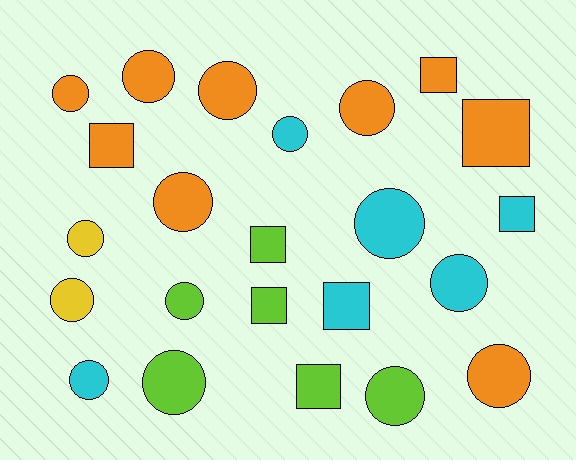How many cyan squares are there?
There are 2 cyan squares.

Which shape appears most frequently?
Circle, with 15 objects.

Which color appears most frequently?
Orange, with 9 objects.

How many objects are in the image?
There are 23 objects.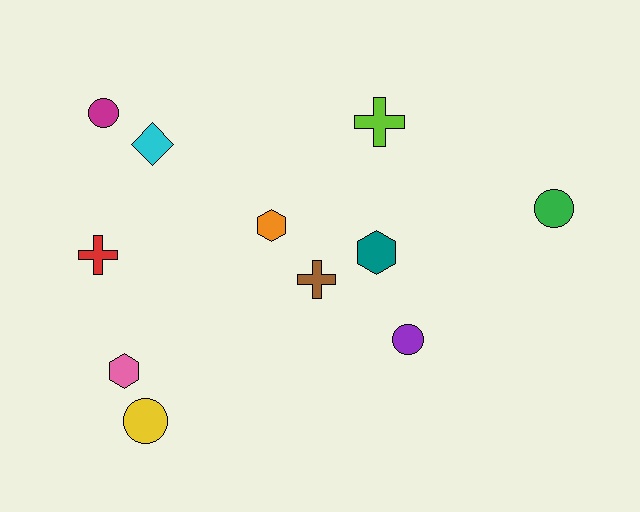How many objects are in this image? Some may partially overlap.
There are 11 objects.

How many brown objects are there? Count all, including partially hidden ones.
There is 1 brown object.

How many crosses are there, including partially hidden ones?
There are 3 crosses.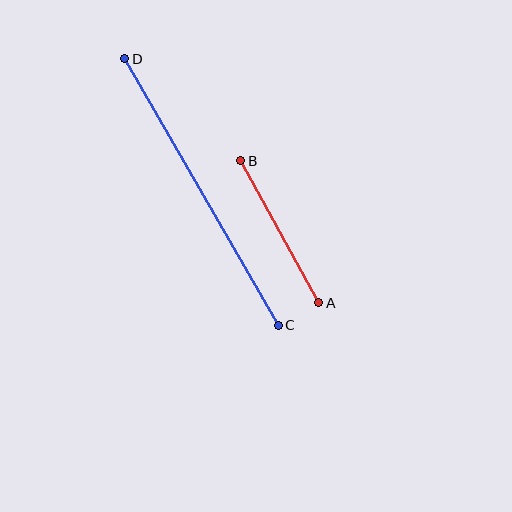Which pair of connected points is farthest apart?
Points C and D are farthest apart.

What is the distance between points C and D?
The distance is approximately 308 pixels.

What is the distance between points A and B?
The distance is approximately 162 pixels.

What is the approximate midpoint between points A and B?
The midpoint is at approximately (280, 232) pixels.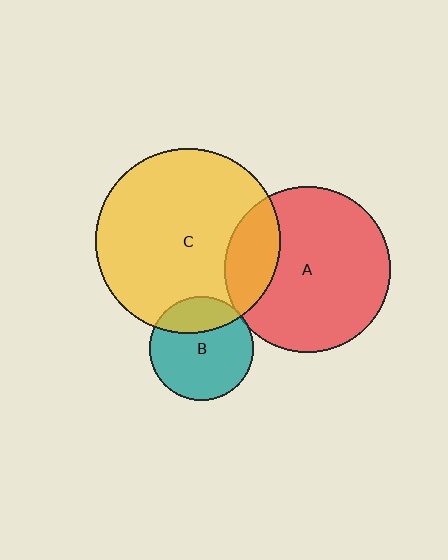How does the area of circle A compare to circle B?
Approximately 2.6 times.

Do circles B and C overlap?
Yes.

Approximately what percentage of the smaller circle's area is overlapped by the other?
Approximately 25%.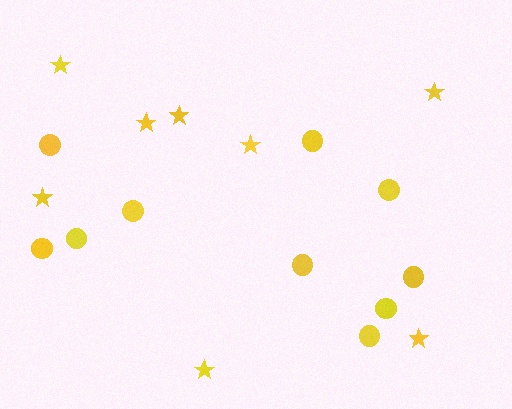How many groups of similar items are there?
There are 2 groups: one group of circles (10) and one group of stars (8).